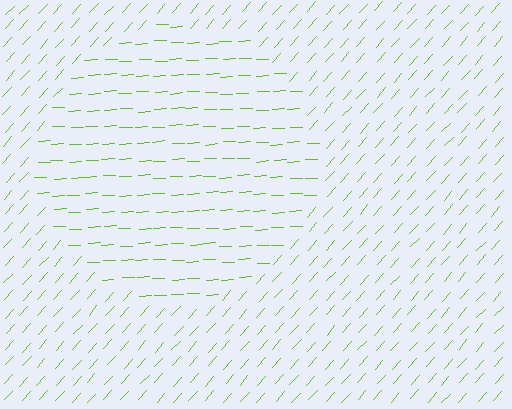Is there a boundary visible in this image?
Yes, there is a texture boundary formed by a change in line orientation.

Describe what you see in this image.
The image is filled with small lime line segments. A circle region in the image has lines oriented differently from the surrounding lines, creating a visible texture boundary.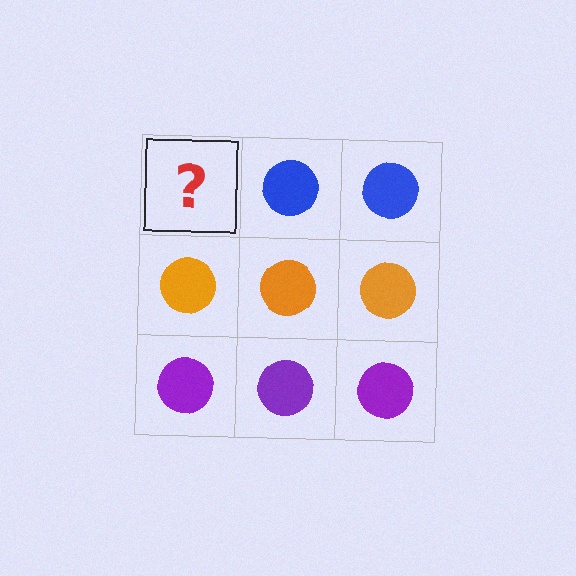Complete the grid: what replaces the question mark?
The question mark should be replaced with a blue circle.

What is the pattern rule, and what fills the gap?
The rule is that each row has a consistent color. The gap should be filled with a blue circle.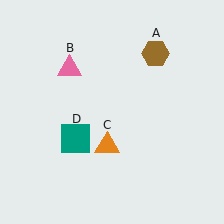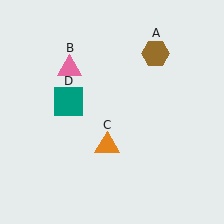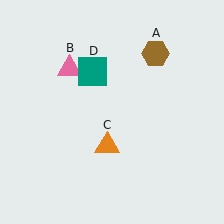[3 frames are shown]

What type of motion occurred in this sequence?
The teal square (object D) rotated clockwise around the center of the scene.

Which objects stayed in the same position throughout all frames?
Brown hexagon (object A) and pink triangle (object B) and orange triangle (object C) remained stationary.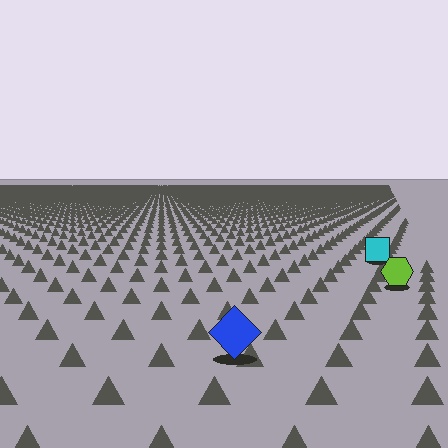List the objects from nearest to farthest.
From nearest to farthest: the blue diamond, the lime hexagon, the cyan square.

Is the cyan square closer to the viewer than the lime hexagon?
No. The lime hexagon is closer — you can tell from the texture gradient: the ground texture is coarser near it.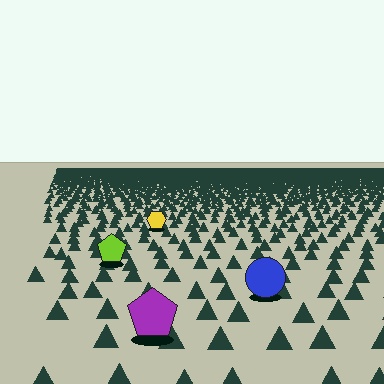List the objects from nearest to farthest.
From nearest to farthest: the purple pentagon, the blue circle, the lime pentagon, the yellow hexagon.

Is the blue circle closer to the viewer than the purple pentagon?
No. The purple pentagon is closer — you can tell from the texture gradient: the ground texture is coarser near it.